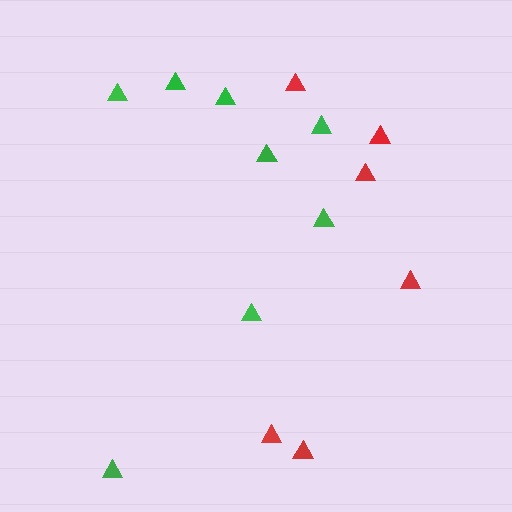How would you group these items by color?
There are 2 groups: one group of red triangles (6) and one group of green triangles (8).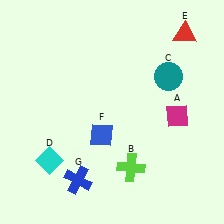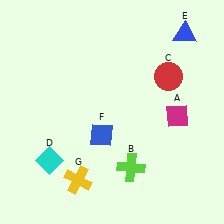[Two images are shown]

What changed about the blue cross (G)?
In Image 1, G is blue. In Image 2, it changed to yellow.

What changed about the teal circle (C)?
In Image 1, C is teal. In Image 2, it changed to red.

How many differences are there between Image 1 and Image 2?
There are 3 differences between the two images.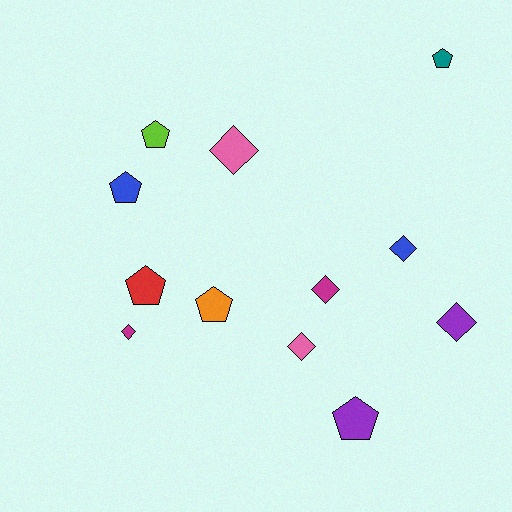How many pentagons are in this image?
There are 6 pentagons.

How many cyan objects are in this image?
There are no cyan objects.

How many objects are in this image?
There are 12 objects.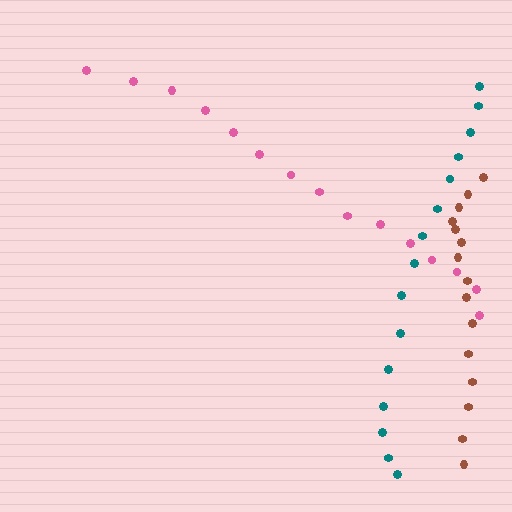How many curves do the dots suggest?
There are 3 distinct paths.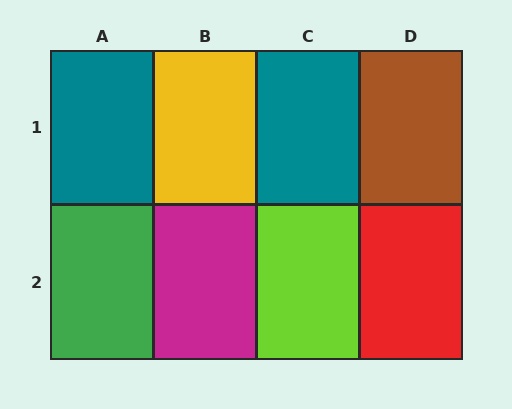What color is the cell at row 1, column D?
Brown.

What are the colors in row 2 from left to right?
Green, magenta, lime, red.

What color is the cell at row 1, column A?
Teal.